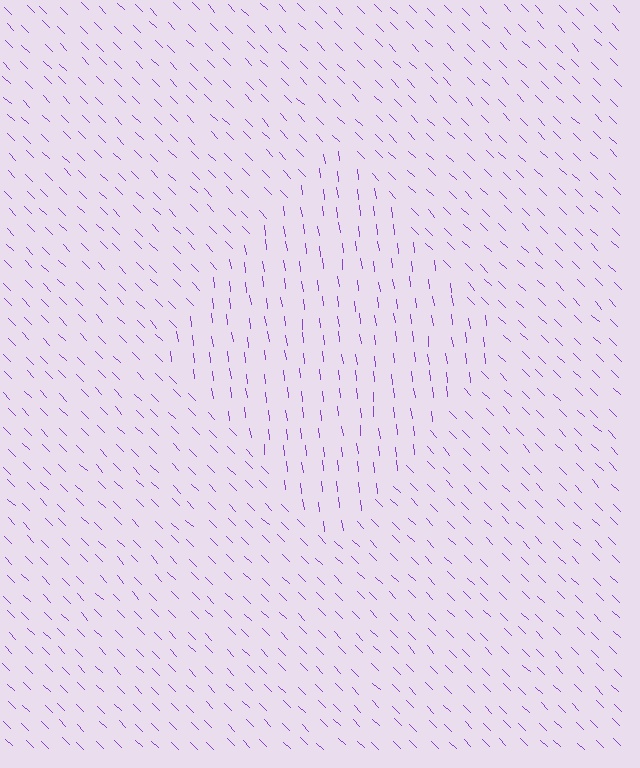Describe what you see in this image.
The image is filled with small purple line segments. A diamond region in the image has lines oriented differently from the surrounding lines, creating a visible texture boundary.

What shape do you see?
I see a diamond.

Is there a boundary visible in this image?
Yes, there is a texture boundary formed by a change in line orientation.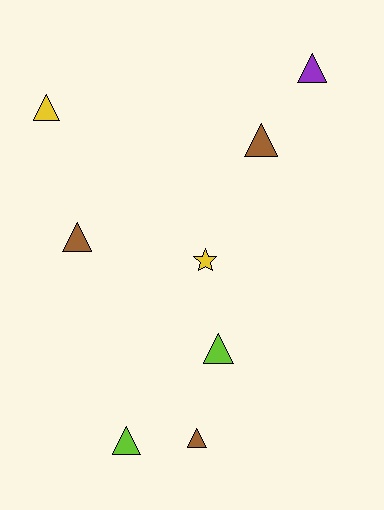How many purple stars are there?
There are no purple stars.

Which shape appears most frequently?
Triangle, with 7 objects.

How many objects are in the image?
There are 8 objects.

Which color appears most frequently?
Brown, with 3 objects.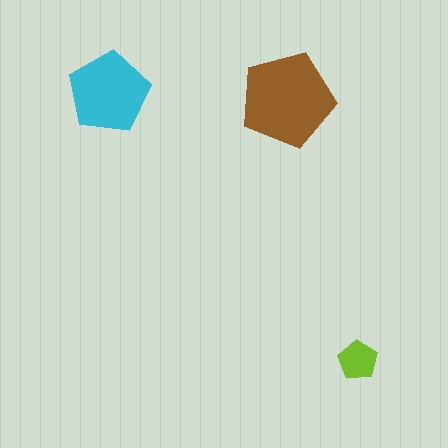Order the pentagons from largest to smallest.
the brown one, the cyan one, the lime one.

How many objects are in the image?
There are 3 objects in the image.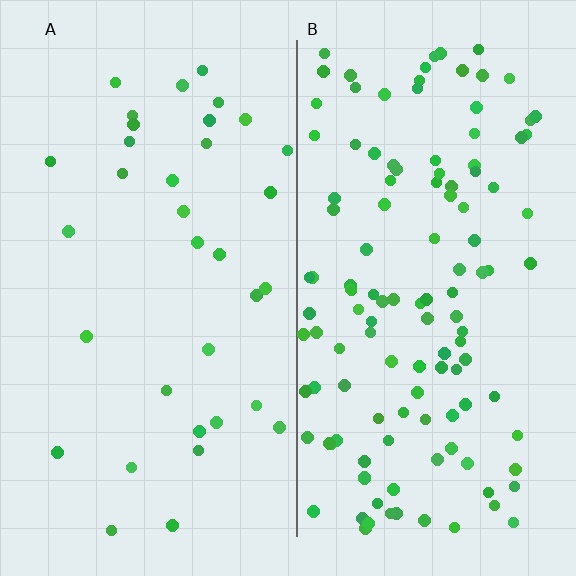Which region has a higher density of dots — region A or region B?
B (the right).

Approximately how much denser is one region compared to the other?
Approximately 3.5× — region B over region A.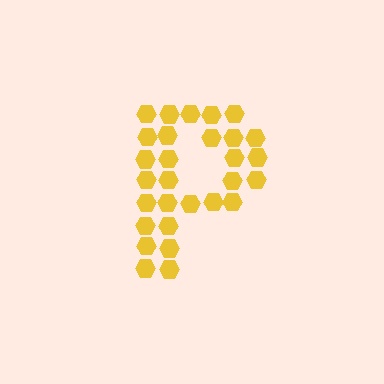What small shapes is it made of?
It is made of small hexagons.